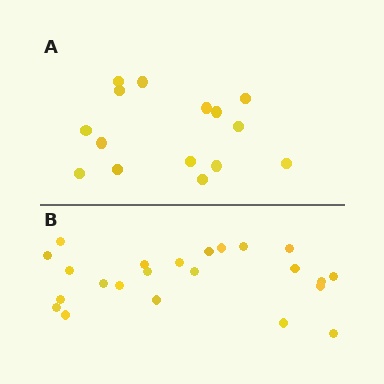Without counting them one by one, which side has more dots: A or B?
Region B (the bottom region) has more dots.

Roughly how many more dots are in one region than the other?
Region B has roughly 8 or so more dots than region A.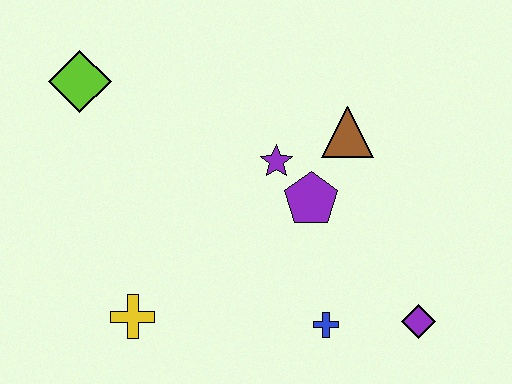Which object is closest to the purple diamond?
The blue cross is closest to the purple diamond.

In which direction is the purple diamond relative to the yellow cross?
The purple diamond is to the right of the yellow cross.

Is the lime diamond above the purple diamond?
Yes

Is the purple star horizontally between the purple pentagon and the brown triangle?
No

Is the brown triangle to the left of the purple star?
No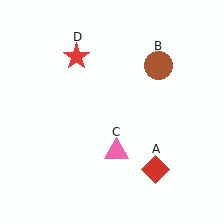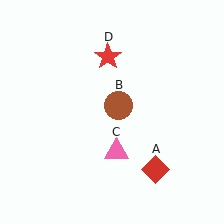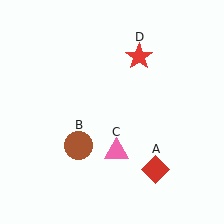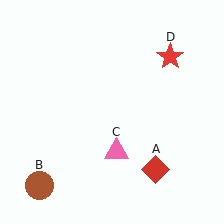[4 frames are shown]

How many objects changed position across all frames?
2 objects changed position: brown circle (object B), red star (object D).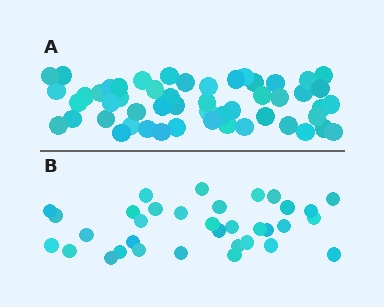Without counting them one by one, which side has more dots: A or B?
Region A (the top region) has more dots.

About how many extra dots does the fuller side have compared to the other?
Region A has approximately 20 more dots than region B.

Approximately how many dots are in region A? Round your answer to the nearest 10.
About 50 dots. (The exact count is 52, which rounds to 50.)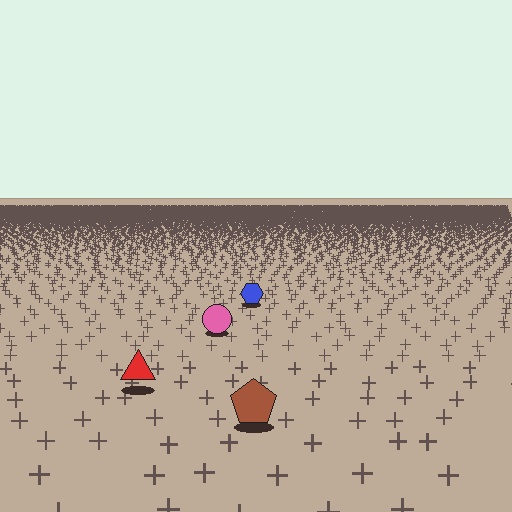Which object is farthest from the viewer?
The blue hexagon is farthest from the viewer. It appears smaller and the ground texture around it is denser.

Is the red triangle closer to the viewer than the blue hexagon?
Yes. The red triangle is closer — you can tell from the texture gradient: the ground texture is coarser near it.